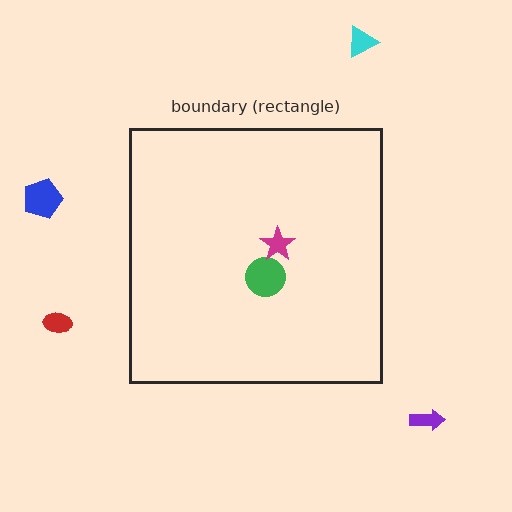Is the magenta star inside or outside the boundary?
Inside.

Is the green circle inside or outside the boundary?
Inside.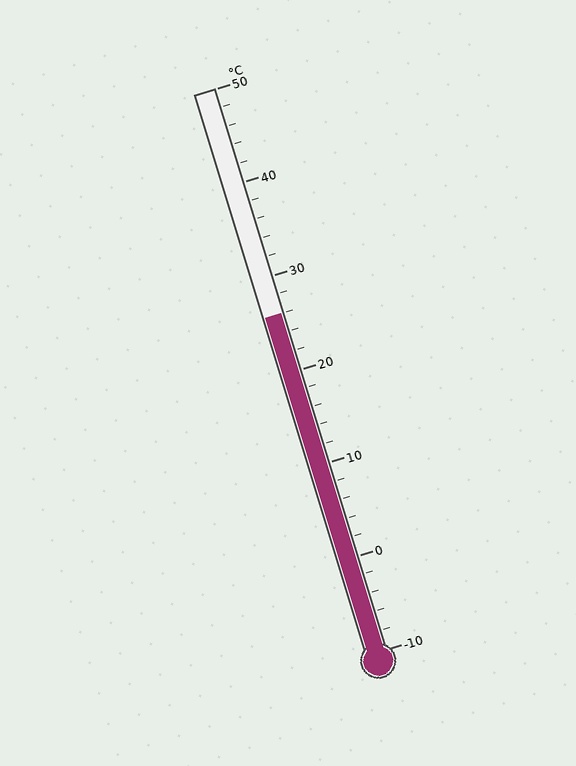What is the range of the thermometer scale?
The thermometer scale ranges from -10°C to 50°C.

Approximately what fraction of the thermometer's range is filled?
The thermometer is filled to approximately 60% of its range.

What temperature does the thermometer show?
The thermometer shows approximately 26°C.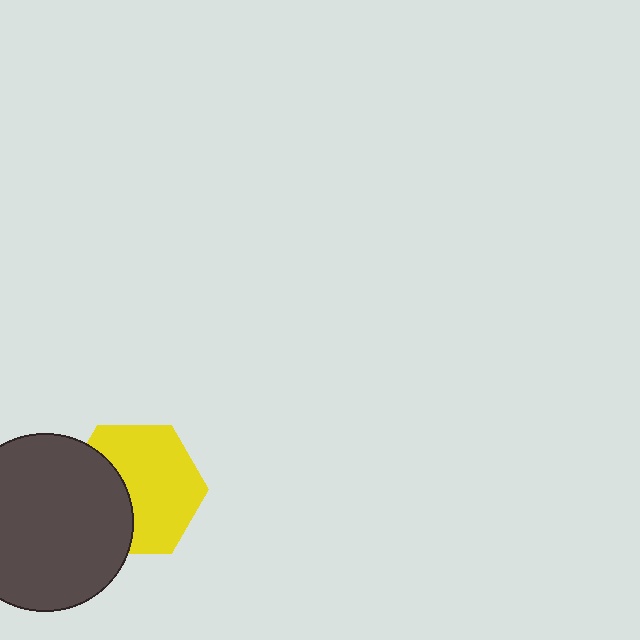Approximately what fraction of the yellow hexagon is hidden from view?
Roughly 36% of the yellow hexagon is hidden behind the dark gray circle.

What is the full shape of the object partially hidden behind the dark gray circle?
The partially hidden object is a yellow hexagon.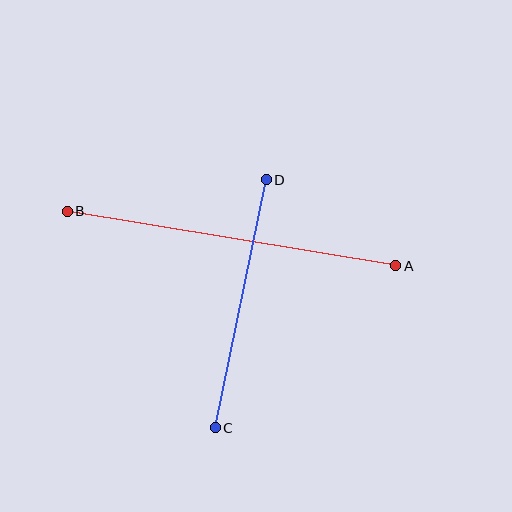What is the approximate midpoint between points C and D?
The midpoint is at approximately (241, 304) pixels.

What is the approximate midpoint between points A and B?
The midpoint is at approximately (231, 238) pixels.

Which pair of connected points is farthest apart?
Points A and B are farthest apart.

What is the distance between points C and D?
The distance is approximately 253 pixels.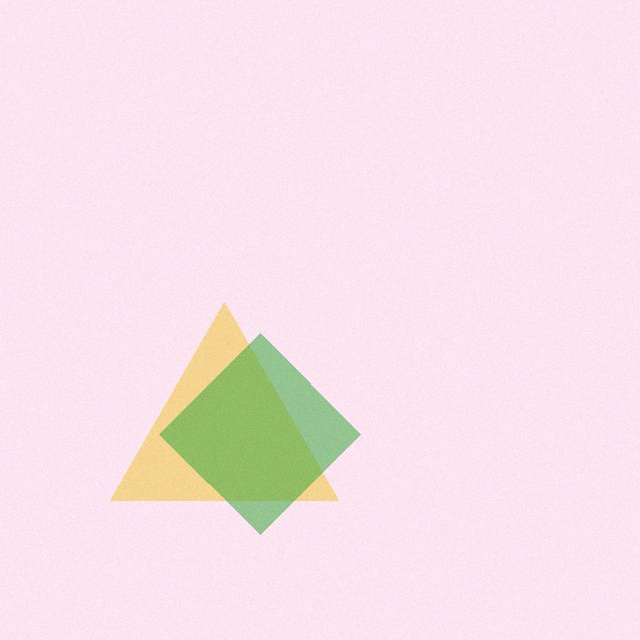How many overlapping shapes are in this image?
There are 2 overlapping shapes in the image.